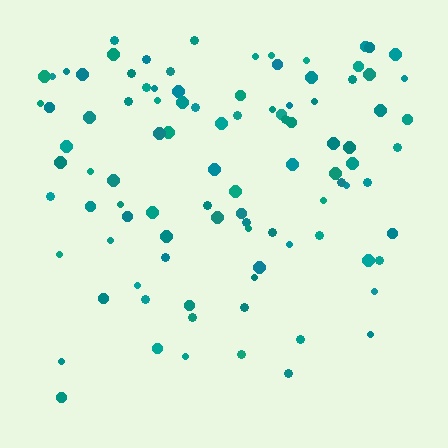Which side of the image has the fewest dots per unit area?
The bottom.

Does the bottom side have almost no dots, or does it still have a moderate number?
Still a moderate number, just noticeably fewer than the top.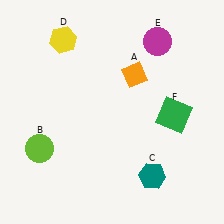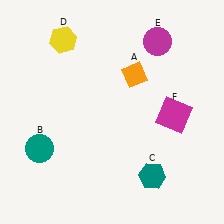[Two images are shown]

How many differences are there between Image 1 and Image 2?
There are 2 differences between the two images.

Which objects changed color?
B changed from lime to teal. F changed from green to magenta.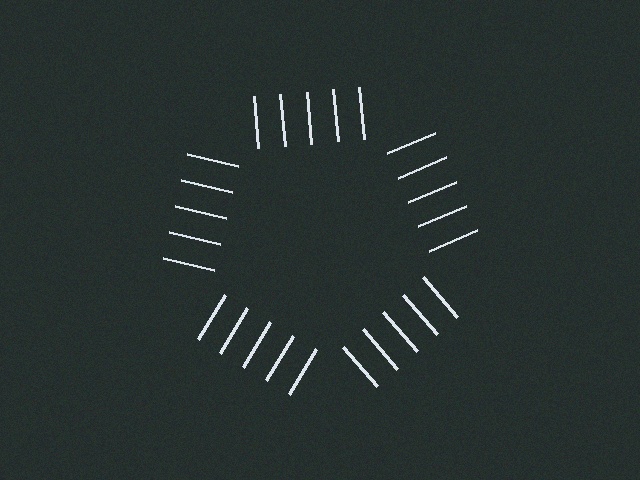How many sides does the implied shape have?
5 sides — the line-ends trace a pentagon.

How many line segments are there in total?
25 — 5 along each of the 5 edges.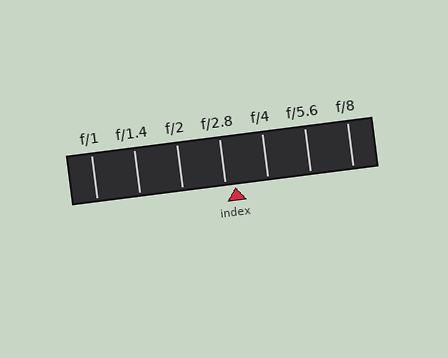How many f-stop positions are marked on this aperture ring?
There are 7 f-stop positions marked.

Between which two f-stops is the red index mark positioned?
The index mark is between f/2.8 and f/4.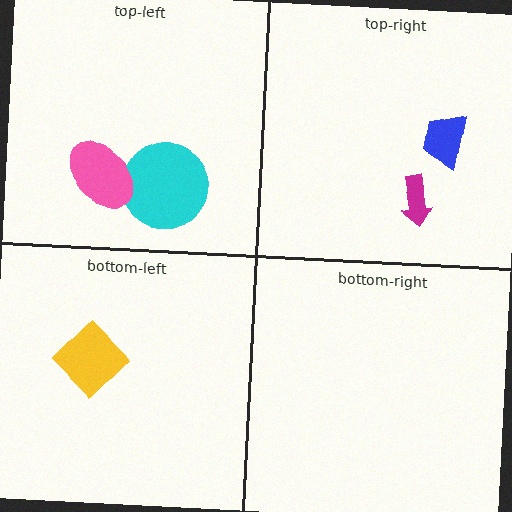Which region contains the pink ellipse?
The top-left region.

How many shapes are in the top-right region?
2.